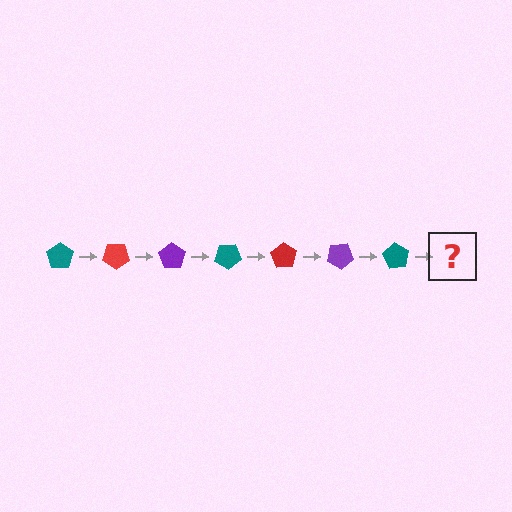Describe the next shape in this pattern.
It should be a red pentagon, rotated 245 degrees from the start.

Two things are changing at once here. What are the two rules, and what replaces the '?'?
The two rules are that it rotates 35 degrees each step and the color cycles through teal, red, and purple. The '?' should be a red pentagon, rotated 245 degrees from the start.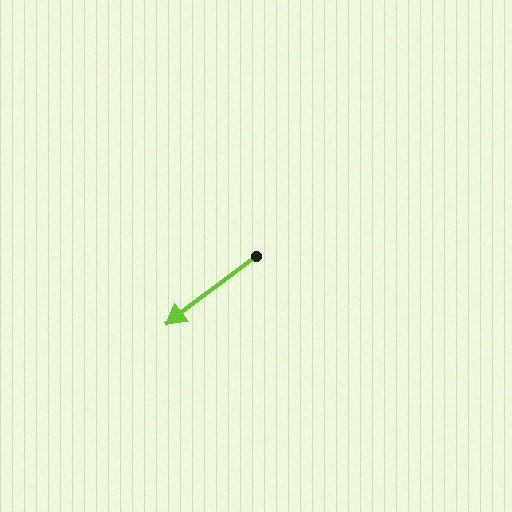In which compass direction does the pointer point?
Southwest.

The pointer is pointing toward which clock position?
Roughly 8 o'clock.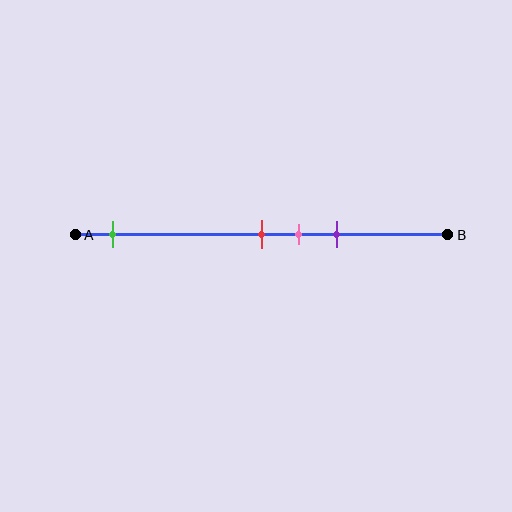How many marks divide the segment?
There are 4 marks dividing the segment.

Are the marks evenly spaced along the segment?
No, the marks are not evenly spaced.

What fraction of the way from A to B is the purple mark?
The purple mark is approximately 70% (0.7) of the way from A to B.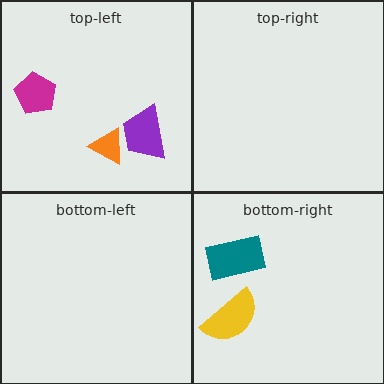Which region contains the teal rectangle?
The bottom-right region.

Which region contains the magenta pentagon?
The top-left region.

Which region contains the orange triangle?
The top-left region.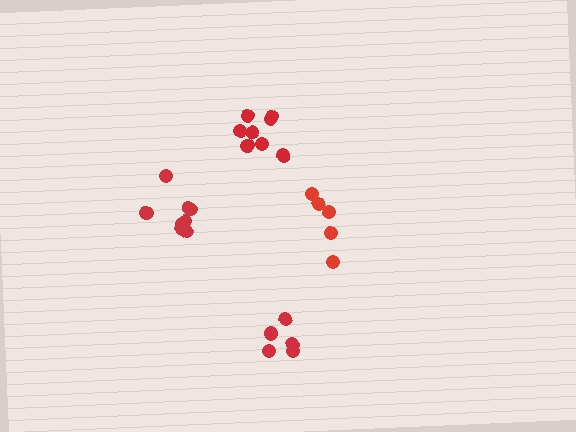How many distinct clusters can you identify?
There are 4 distinct clusters.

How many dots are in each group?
Group 1: 5 dots, Group 2: 8 dots, Group 3: 8 dots, Group 4: 5 dots (26 total).